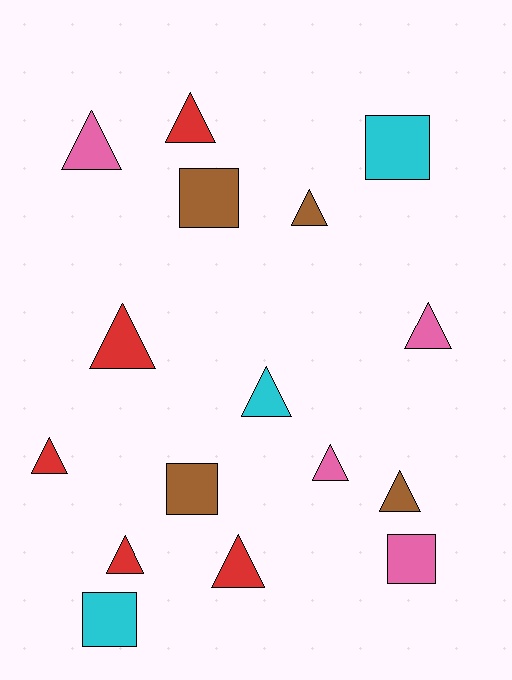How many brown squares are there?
There are 2 brown squares.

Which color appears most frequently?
Red, with 5 objects.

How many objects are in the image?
There are 16 objects.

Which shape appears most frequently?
Triangle, with 11 objects.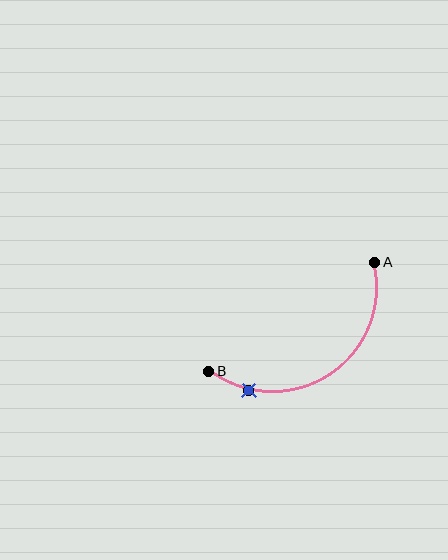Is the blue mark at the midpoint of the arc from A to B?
No. The blue mark lies on the arc but is closer to endpoint B. The arc midpoint would be at the point on the curve equidistant along the arc from both A and B.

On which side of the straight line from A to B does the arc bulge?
The arc bulges below the straight line connecting A and B.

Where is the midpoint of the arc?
The arc midpoint is the point on the curve farthest from the straight line joining A and B. It sits below that line.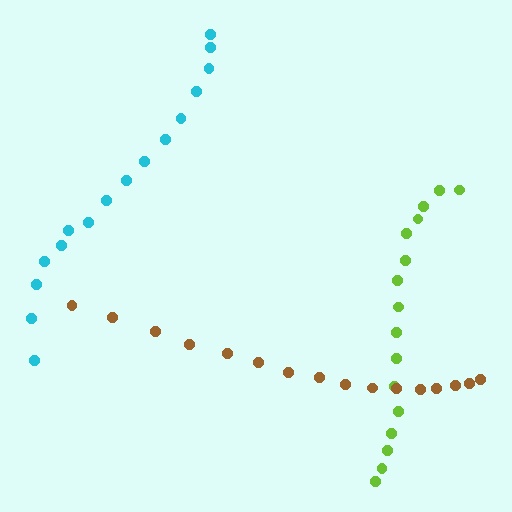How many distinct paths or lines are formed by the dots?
There are 3 distinct paths.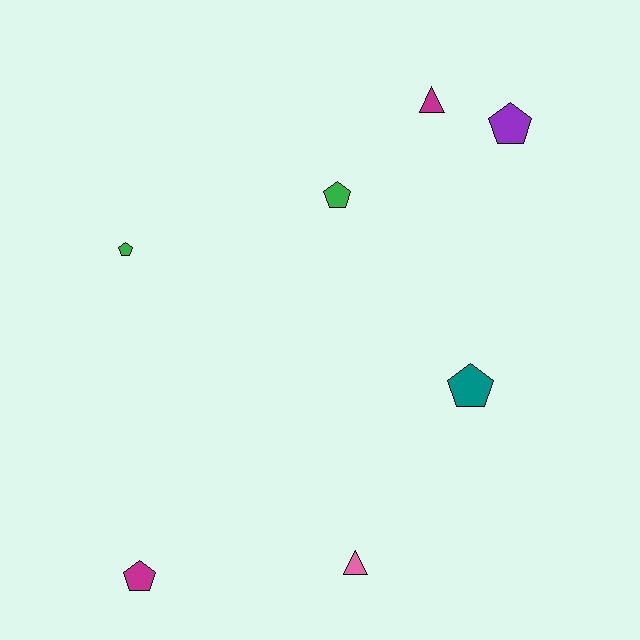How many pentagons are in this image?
There are 5 pentagons.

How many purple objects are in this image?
There is 1 purple object.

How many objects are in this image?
There are 7 objects.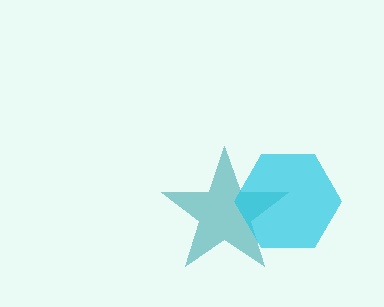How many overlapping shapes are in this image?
There are 2 overlapping shapes in the image.